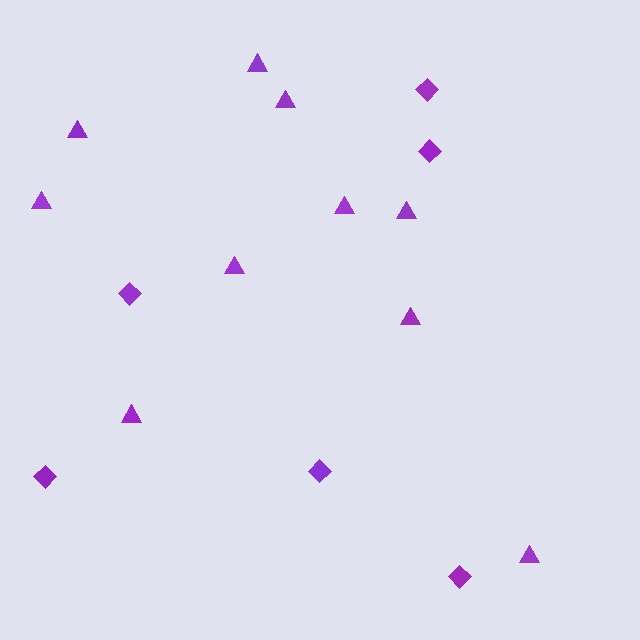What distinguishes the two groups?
There are 2 groups: one group of triangles (10) and one group of diamonds (6).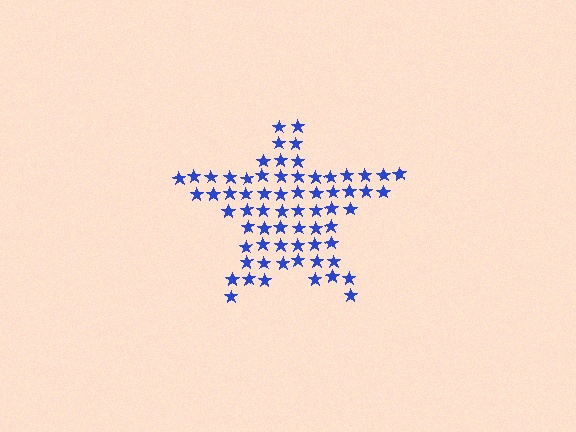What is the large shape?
The large shape is a star.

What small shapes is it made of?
It is made of small stars.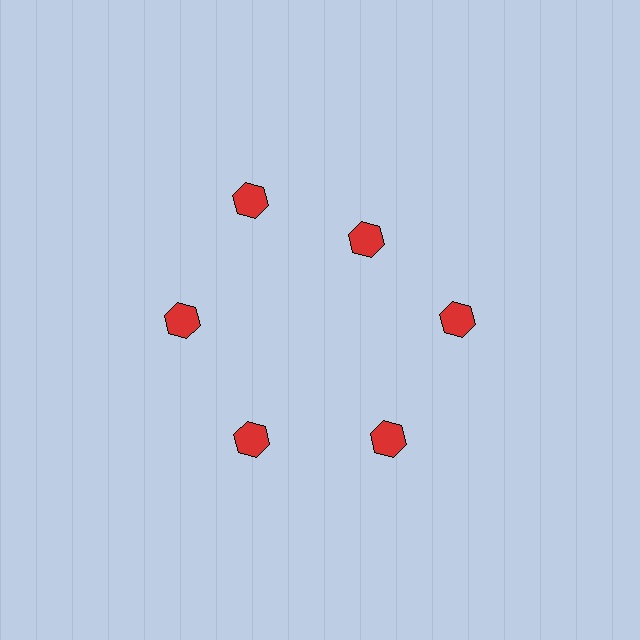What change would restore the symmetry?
The symmetry would be restored by moving it outward, back onto the ring so that all 6 hexagons sit at equal angles and equal distance from the center.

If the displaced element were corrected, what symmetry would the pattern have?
It would have 6-fold rotational symmetry — the pattern would map onto itself every 60 degrees.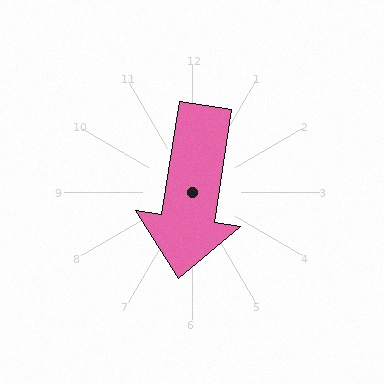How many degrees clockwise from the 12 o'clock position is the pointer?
Approximately 189 degrees.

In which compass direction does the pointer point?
South.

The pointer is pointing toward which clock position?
Roughly 6 o'clock.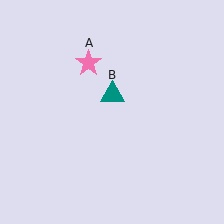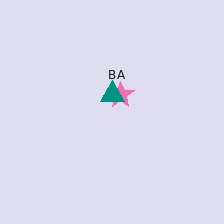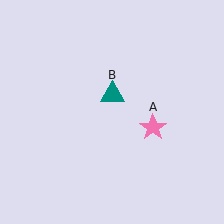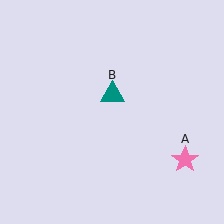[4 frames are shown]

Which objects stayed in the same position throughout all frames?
Teal triangle (object B) remained stationary.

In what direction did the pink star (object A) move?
The pink star (object A) moved down and to the right.